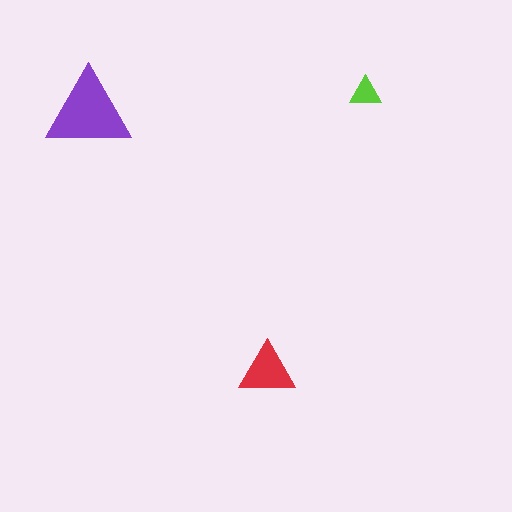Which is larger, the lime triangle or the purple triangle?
The purple one.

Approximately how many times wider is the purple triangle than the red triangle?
About 1.5 times wider.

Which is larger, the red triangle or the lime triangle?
The red one.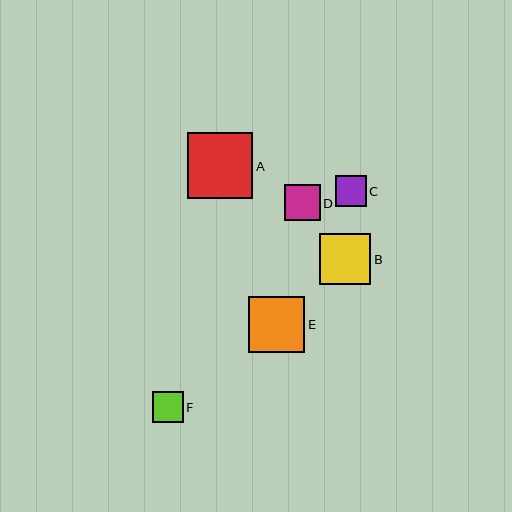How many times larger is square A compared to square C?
Square A is approximately 2.1 times the size of square C.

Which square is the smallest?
Square F is the smallest with a size of approximately 30 pixels.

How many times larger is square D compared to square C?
Square D is approximately 1.2 times the size of square C.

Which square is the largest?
Square A is the largest with a size of approximately 66 pixels.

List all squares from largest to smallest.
From largest to smallest: A, E, B, D, C, F.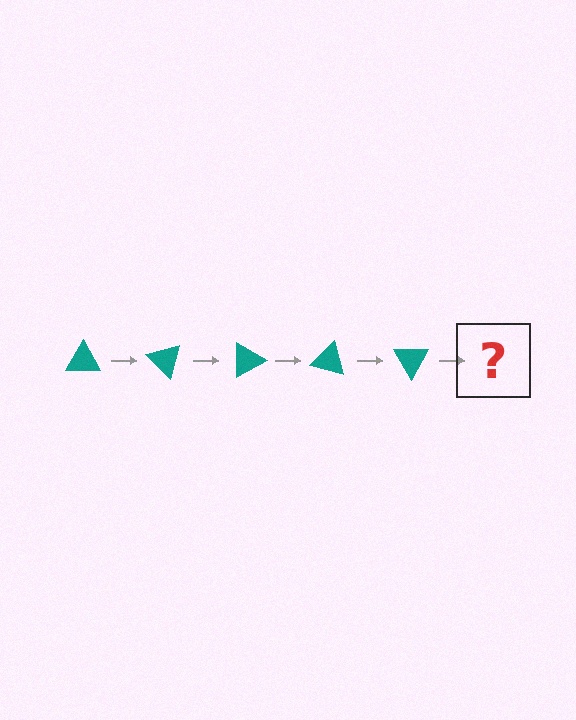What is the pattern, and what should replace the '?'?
The pattern is that the triangle rotates 45 degrees each step. The '?' should be a teal triangle rotated 225 degrees.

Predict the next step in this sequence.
The next step is a teal triangle rotated 225 degrees.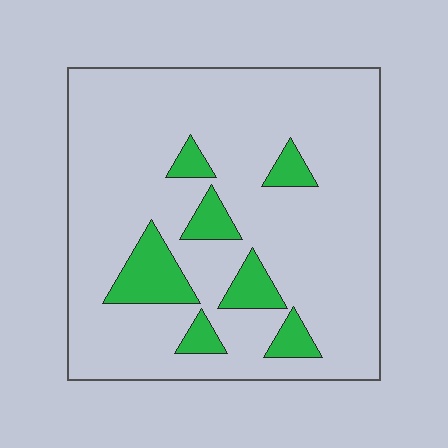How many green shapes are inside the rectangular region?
7.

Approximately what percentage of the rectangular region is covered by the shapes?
Approximately 15%.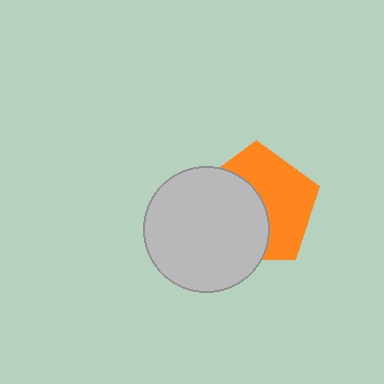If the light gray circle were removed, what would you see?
You would see the complete orange pentagon.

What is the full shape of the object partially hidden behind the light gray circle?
The partially hidden object is an orange pentagon.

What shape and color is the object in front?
The object in front is a light gray circle.